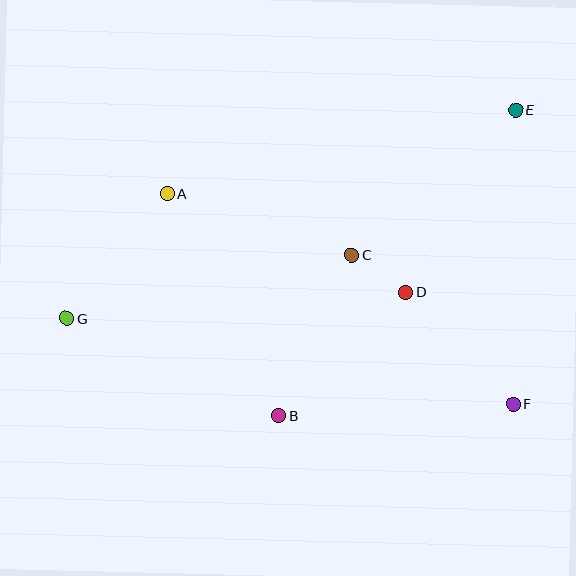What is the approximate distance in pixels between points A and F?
The distance between A and F is approximately 405 pixels.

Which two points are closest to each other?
Points C and D are closest to each other.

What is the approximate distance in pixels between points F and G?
The distance between F and G is approximately 455 pixels.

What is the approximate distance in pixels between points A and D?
The distance between A and D is approximately 258 pixels.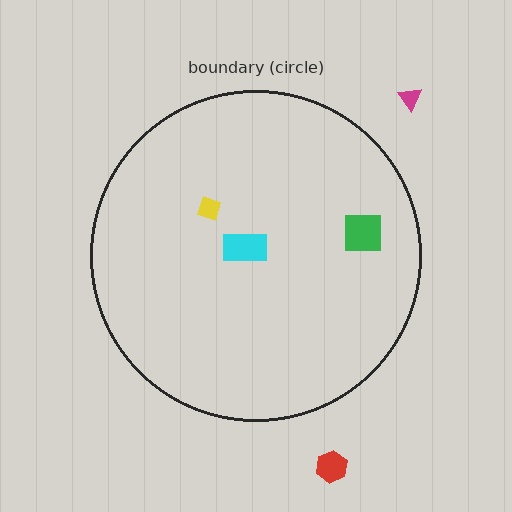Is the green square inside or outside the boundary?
Inside.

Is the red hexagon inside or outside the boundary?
Outside.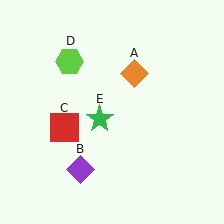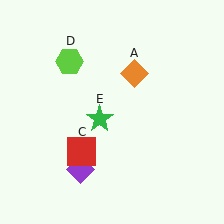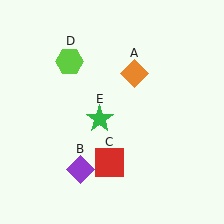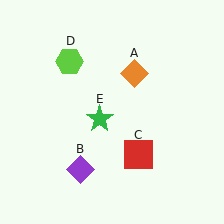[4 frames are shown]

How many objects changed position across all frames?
1 object changed position: red square (object C).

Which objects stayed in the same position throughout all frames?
Orange diamond (object A) and purple diamond (object B) and lime hexagon (object D) and green star (object E) remained stationary.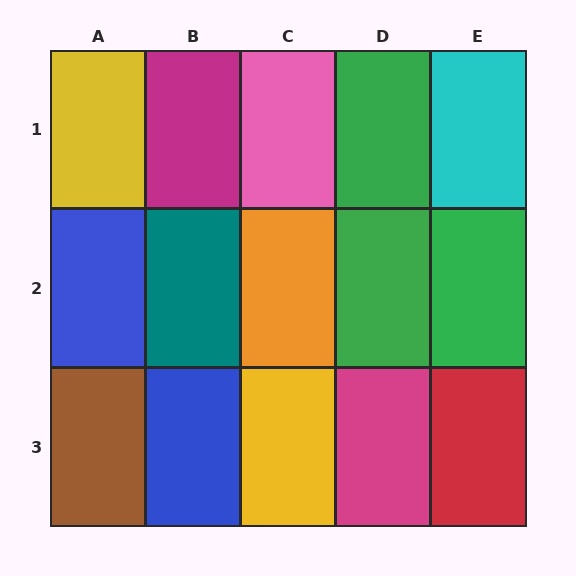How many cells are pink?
1 cell is pink.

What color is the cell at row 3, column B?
Blue.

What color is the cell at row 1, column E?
Cyan.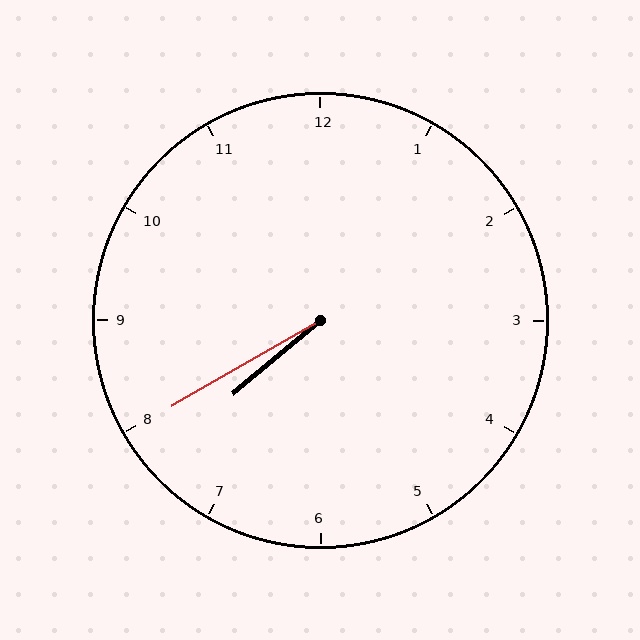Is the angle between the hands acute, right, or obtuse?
It is acute.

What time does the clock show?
7:40.